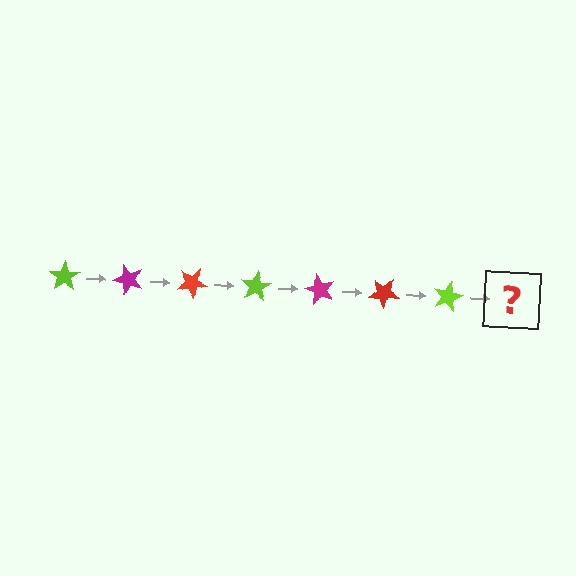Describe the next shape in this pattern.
It should be a magenta star, rotated 350 degrees from the start.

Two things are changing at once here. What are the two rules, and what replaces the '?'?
The two rules are that it rotates 50 degrees each step and the color cycles through lime, magenta, and red. The '?' should be a magenta star, rotated 350 degrees from the start.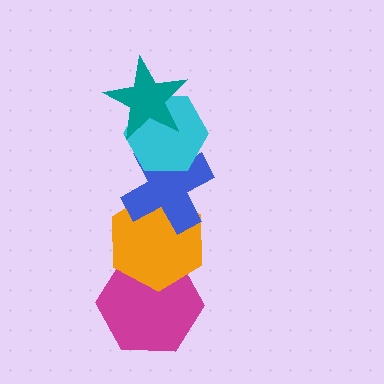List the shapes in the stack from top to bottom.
From top to bottom: the teal star, the cyan hexagon, the blue cross, the orange hexagon, the magenta hexagon.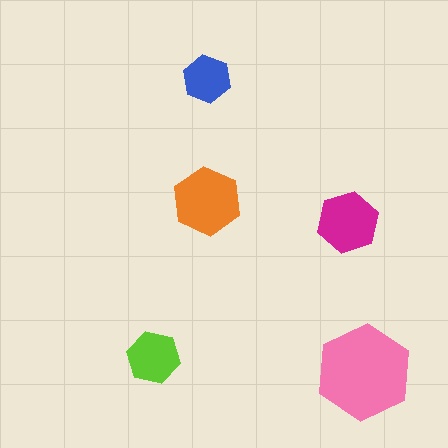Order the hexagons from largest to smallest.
the pink one, the orange one, the magenta one, the lime one, the blue one.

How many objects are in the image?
There are 5 objects in the image.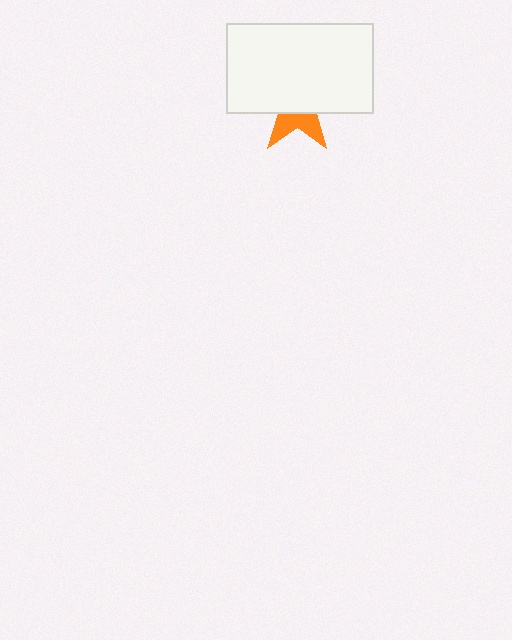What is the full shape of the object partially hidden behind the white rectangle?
The partially hidden object is an orange star.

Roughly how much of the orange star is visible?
A small part of it is visible (roughly 37%).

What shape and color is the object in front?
The object in front is a white rectangle.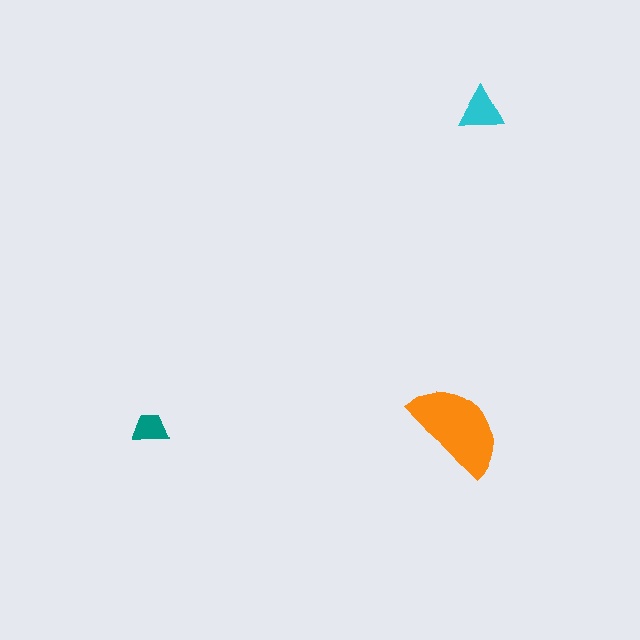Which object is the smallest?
The teal trapezoid.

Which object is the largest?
The orange semicircle.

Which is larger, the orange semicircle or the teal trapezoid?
The orange semicircle.